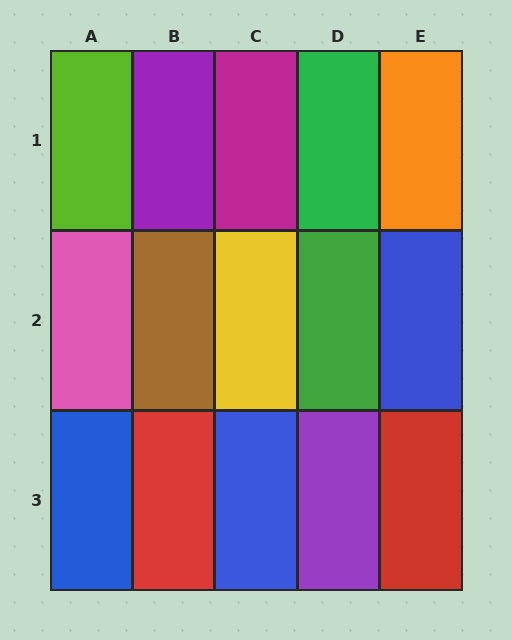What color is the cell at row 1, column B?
Purple.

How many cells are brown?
1 cell is brown.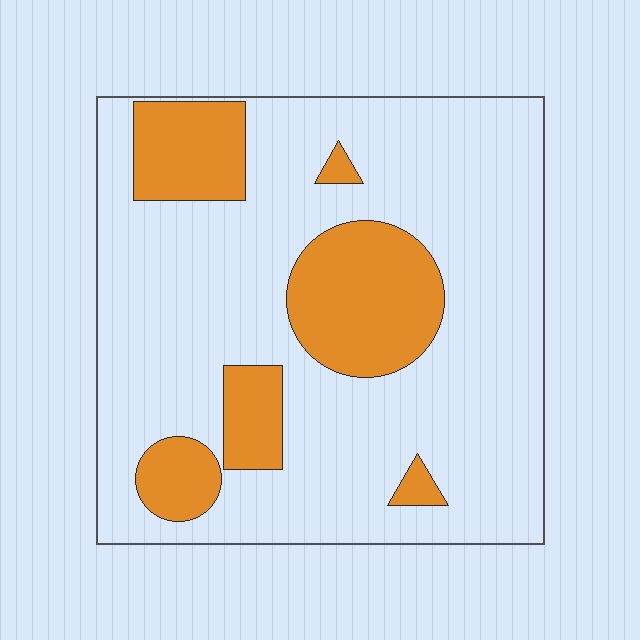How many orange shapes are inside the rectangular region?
6.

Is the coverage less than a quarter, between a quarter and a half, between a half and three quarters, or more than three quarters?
Less than a quarter.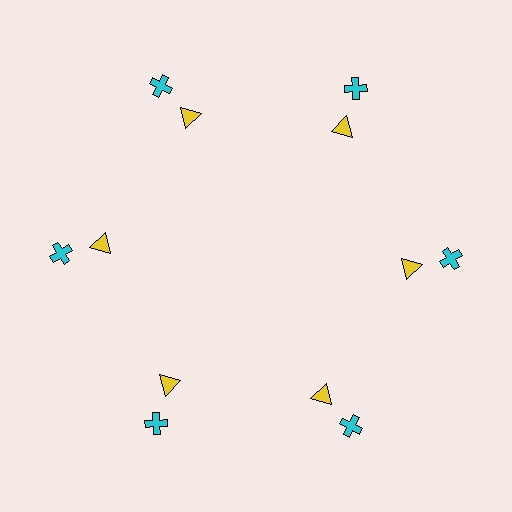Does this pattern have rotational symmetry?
Yes, this pattern has 6-fold rotational symmetry. It looks the same after rotating 60 degrees around the center.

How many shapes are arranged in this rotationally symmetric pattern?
There are 12 shapes, arranged in 6 groups of 2.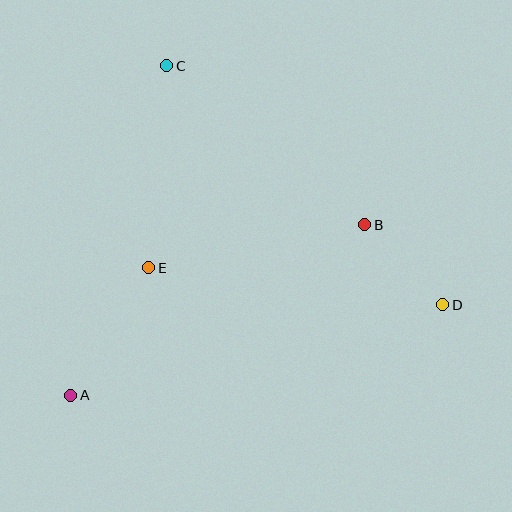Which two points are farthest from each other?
Points A and D are farthest from each other.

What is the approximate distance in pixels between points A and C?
The distance between A and C is approximately 343 pixels.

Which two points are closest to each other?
Points B and D are closest to each other.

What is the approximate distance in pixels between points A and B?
The distance between A and B is approximately 340 pixels.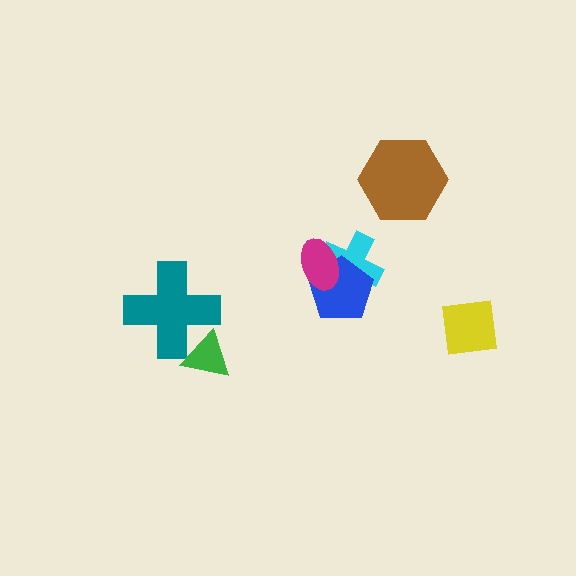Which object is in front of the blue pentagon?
The magenta ellipse is in front of the blue pentagon.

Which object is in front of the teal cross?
The green triangle is in front of the teal cross.